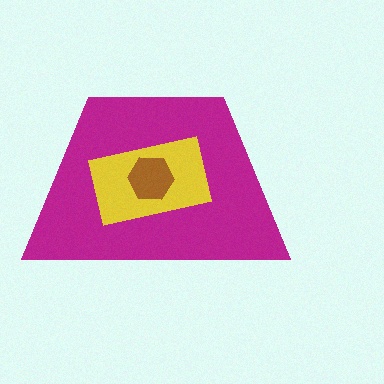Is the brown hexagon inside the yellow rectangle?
Yes.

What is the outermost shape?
The magenta trapezoid.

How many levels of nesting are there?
3.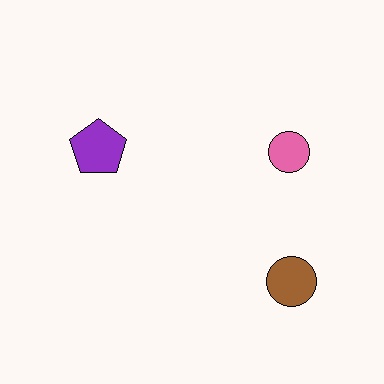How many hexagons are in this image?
There are no hexagons.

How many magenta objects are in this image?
There are no magenta objects.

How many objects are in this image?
There are 3 objects.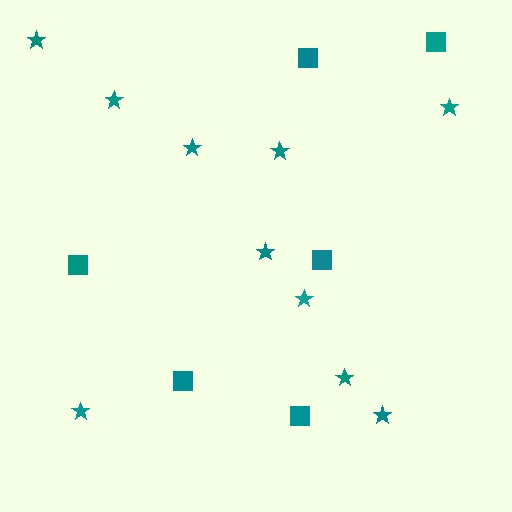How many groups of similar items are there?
There are 2 groups: one group of stars (10) and one group of squares (6).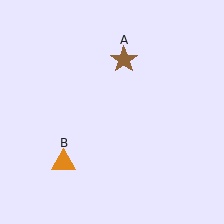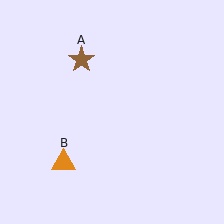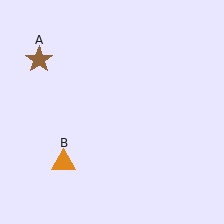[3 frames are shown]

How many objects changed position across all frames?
1 object changed position: brown star (object A).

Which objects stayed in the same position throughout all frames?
Orange triangle (object B) remained stationary.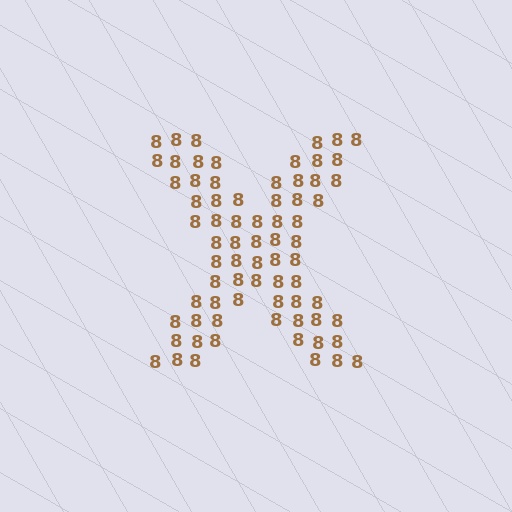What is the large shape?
The large shape is the letter X.